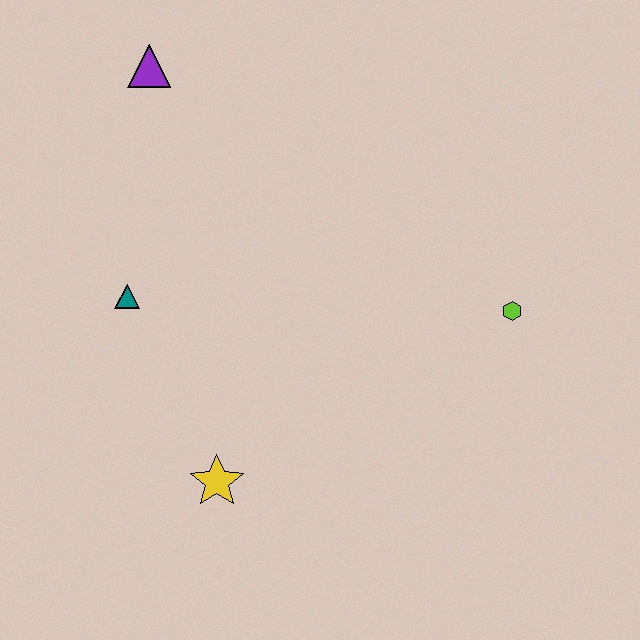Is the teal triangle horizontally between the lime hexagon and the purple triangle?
No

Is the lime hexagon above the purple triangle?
No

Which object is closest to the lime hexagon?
The yellow star is closest to the lime hexagon.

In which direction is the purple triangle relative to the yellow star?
The purple triangle is above the yellow star.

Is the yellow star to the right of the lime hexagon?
No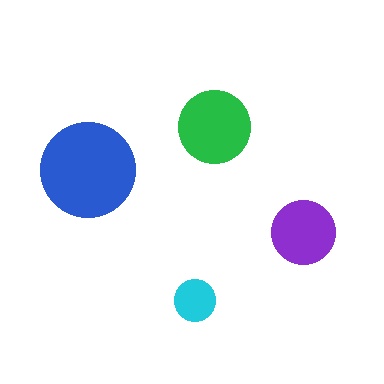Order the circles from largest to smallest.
the blue one, the green one, the purple one, the cyan one.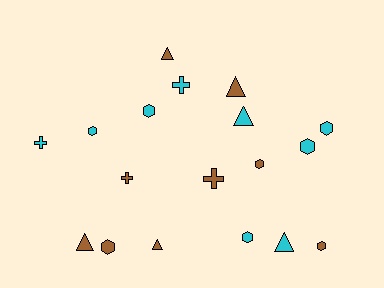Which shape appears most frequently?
Hexagon, with 8 objects.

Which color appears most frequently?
Brown, with 9 objects.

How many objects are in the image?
There are 18 objects.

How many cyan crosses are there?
There are 2 cyan crosses.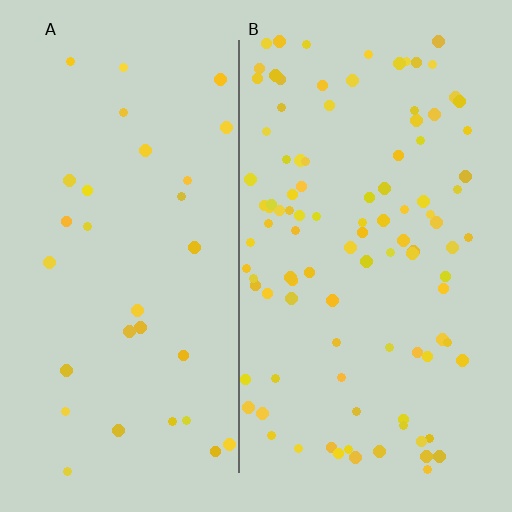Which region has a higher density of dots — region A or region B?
B (the right).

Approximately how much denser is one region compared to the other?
Approximately 3.2× — region B over region A.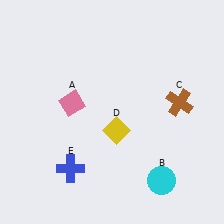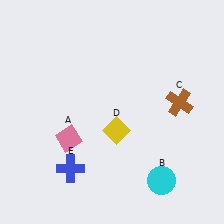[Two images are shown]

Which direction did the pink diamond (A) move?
The pink diamond (A) moved down.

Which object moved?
The pink diamond (A) moved down.